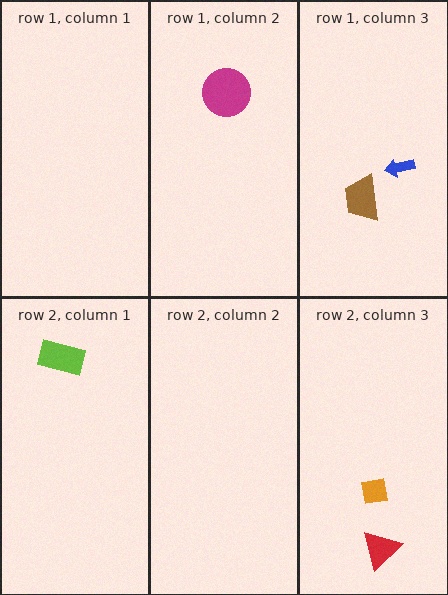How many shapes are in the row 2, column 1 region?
1.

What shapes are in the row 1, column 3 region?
The brown trapezoid, the blue arrow.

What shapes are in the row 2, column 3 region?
The red triangle, the orange square.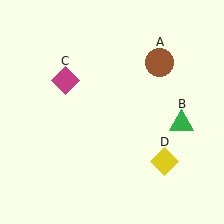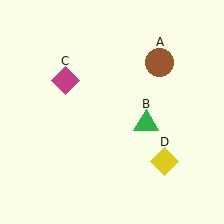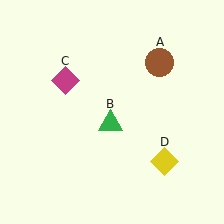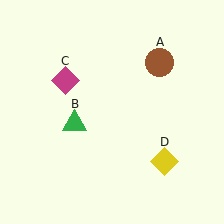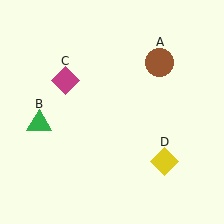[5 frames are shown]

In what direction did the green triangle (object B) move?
The green triangle (object B) moved left.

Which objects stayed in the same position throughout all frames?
Brown circle (object A) and magenta diamond (object C) and yellow diamond (object D) remained stationary.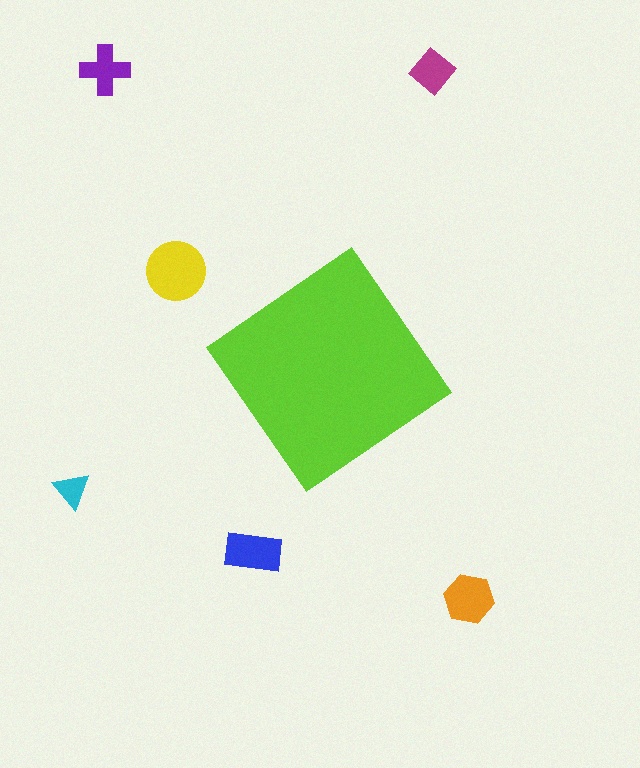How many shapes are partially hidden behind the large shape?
0 shapes are partially hidden.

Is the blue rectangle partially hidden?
No, the blue rectangle is fully visible.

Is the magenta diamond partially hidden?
No, the magenta diamond is fully visible.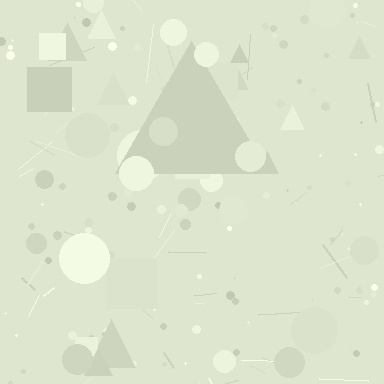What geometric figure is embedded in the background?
A triangle is embedded in the background.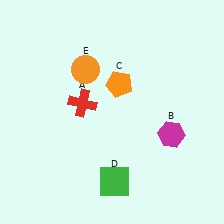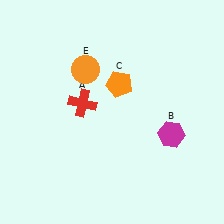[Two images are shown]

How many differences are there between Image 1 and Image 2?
There is 1 difference between the two images.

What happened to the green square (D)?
The green square (D) was removed in Image 2. It was in the bottom-right area of Image 1.